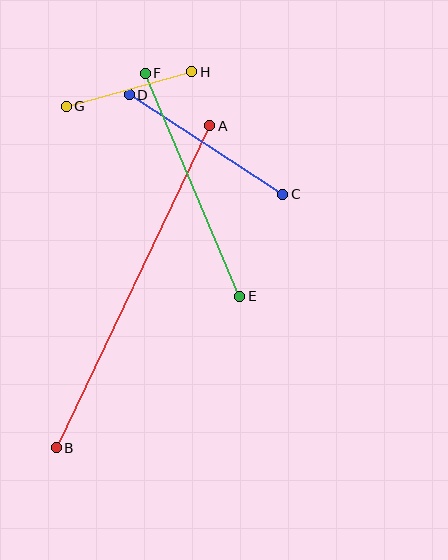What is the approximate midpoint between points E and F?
The midpoint is at approximately (193, 185) pixels.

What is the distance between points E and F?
The distance is approximately 242 pixels.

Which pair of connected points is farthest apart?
Points A and B are farthest apart.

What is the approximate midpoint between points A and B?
The midpoint is at approximately (133, 287) pixels.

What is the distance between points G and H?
The distance is approximately 130 pixels.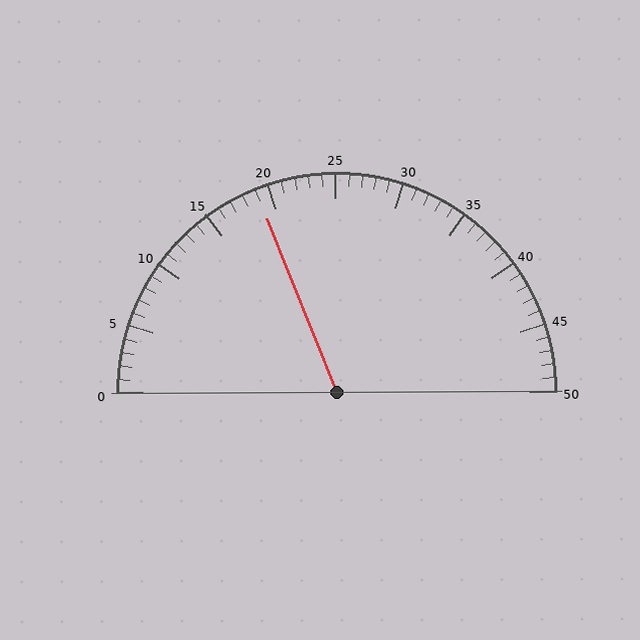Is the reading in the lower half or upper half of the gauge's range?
The reading is in the lower half of the range (0 to 50).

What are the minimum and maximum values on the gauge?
The gauge ranges from 0 to 50.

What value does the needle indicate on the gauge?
The needle indicates approximately 19.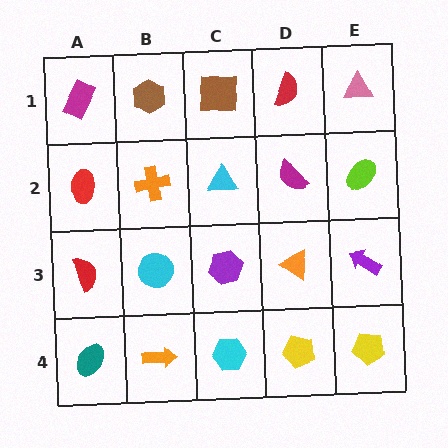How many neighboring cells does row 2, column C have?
4.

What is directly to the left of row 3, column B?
A red semicircle.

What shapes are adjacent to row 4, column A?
A red semicircle (row 3, column A), an orange arrow (row 4, column B).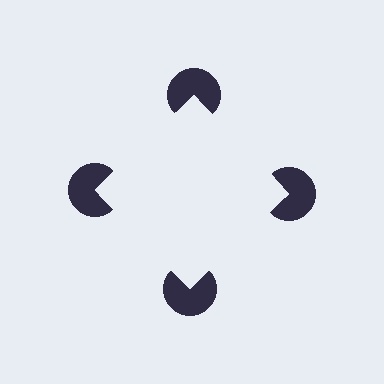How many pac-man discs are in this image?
There are 4 — one at each vertex of the illusory square.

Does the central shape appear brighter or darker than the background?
It typically appears slightly brighter than the background, even though no actual brightness change is drawn.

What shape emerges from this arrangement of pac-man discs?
An illusory square — its edges are inferred from the aligned wedge cuts in the pac-man discs, not physically drawn.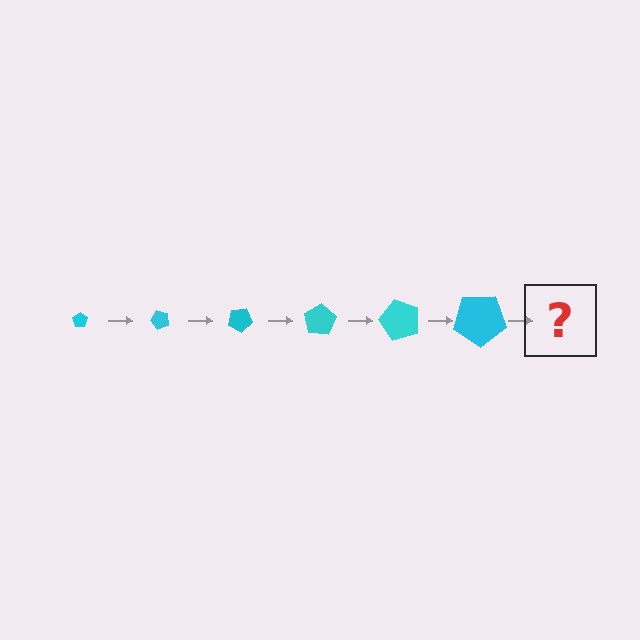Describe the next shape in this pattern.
It should be a pentagon, larger than the previous one and rotated 300 degrees from the start.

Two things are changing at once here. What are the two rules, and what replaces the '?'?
The two rules are that the pentagon grows larger each step and it rotates 50 degrees each step. The '?' should be a pentagon, larger than the previous one and rotated 300 degrees from the start.